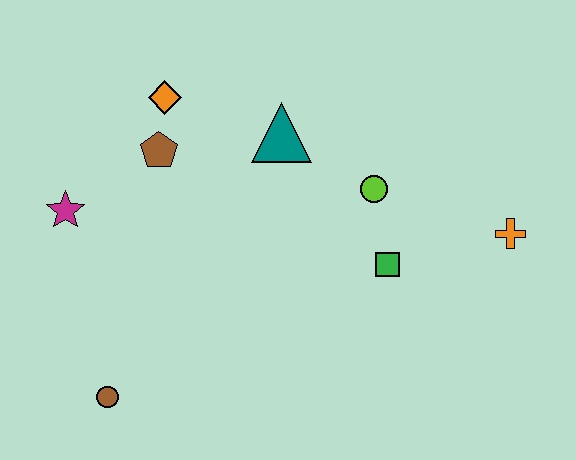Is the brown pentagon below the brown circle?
No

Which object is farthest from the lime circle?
The brown circle is farthest from the lime circle.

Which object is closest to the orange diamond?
The brown pentagon is closest to the orange diamond.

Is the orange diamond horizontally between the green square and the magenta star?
Yes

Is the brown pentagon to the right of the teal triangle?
No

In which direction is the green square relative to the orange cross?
The green square is to the left of the orange cross.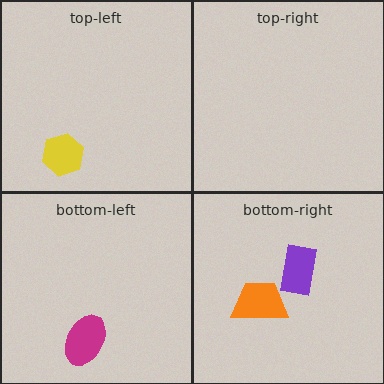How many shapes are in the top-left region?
1.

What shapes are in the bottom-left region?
The magenta ellipse.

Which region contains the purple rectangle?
The bottom-right region.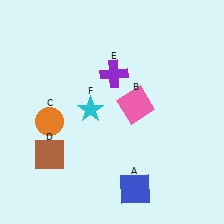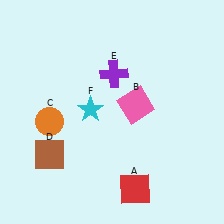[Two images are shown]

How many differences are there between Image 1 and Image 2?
There is 1 difference between the two images.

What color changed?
The square (A) changed from blue in Image 1 to red in Image 2.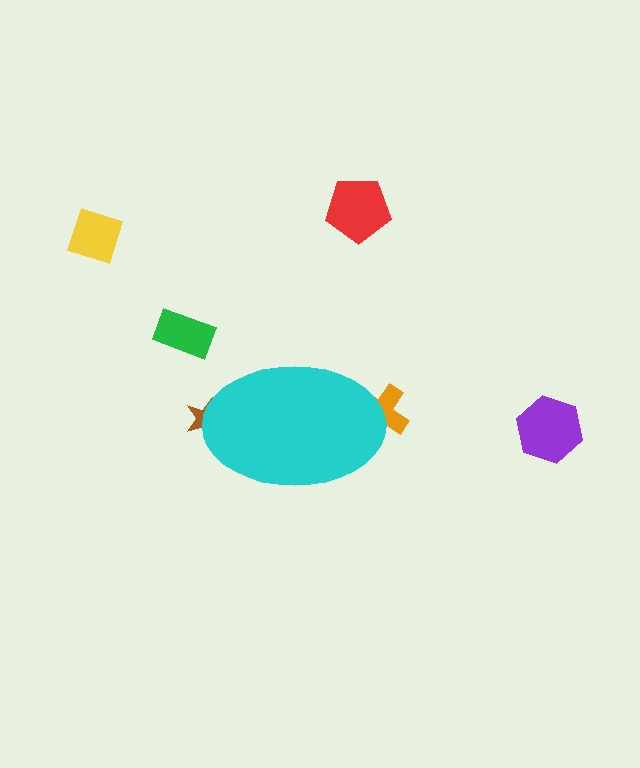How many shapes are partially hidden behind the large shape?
2 shapes are partially hidden.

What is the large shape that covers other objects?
A cyan ellipse.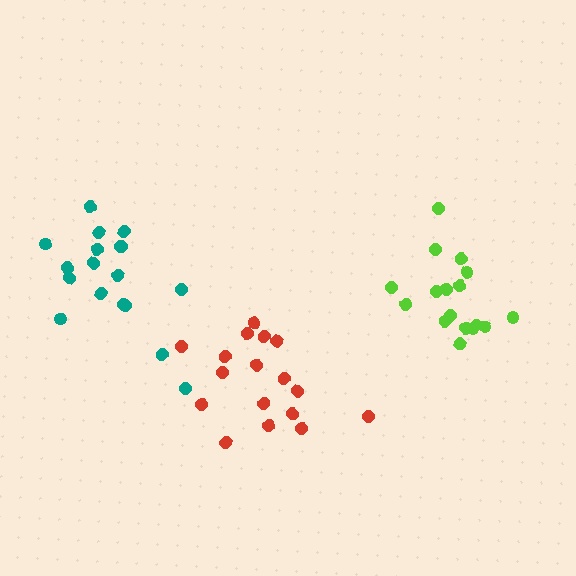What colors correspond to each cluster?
The clusters are colored: teal, lime, red.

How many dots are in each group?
Group 1: 18 dots, Group 2: 17 dots, Group 3: 17 dots (52 total).